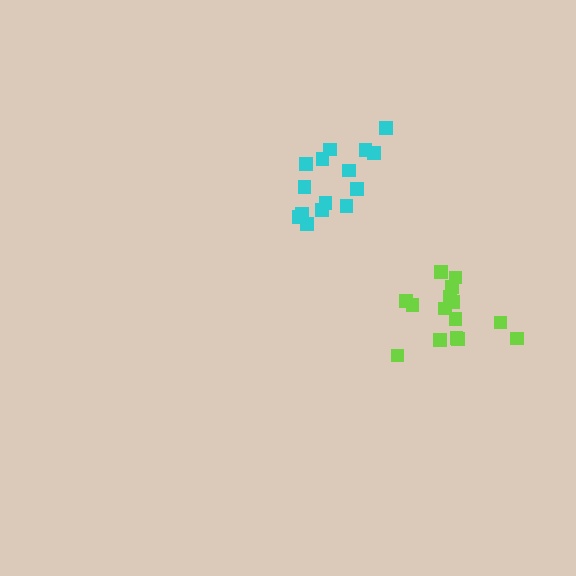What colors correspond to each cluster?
The clusters are colored: cyan, lime.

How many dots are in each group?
Group 1: 15 dots, Group 2: 15 dots (30 total).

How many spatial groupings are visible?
There are 2 spatial groupings.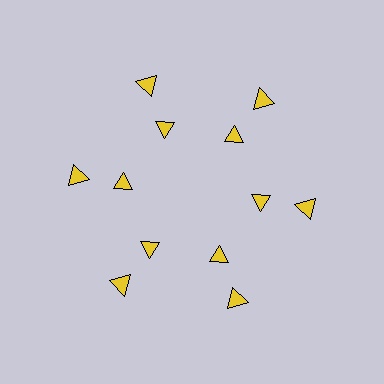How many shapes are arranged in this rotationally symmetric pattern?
There are 12 shapes, arranged in 6 groups of 2.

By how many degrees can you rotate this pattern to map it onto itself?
The pattern maps onto itself every 60 degrees of rotation.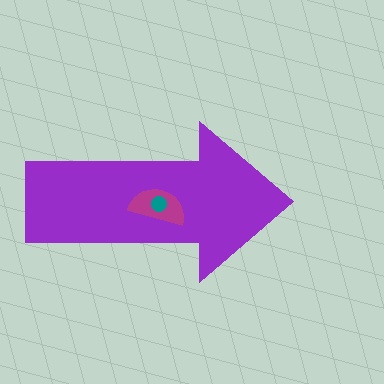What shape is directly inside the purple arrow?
The magenta semicircle.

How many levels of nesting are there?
3.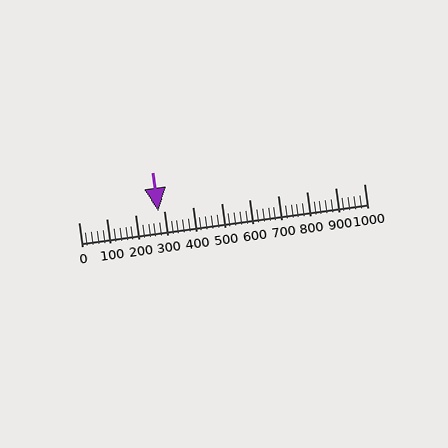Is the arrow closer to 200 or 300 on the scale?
The arrow is closer to 300.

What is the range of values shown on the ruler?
The ruler shows values from 0 to 1000.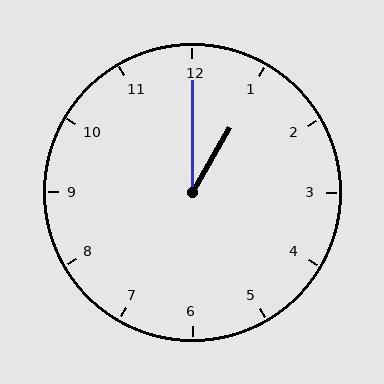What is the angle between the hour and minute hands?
Approximately 30 degrees.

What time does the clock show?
1:00.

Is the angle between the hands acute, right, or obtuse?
It is acute.